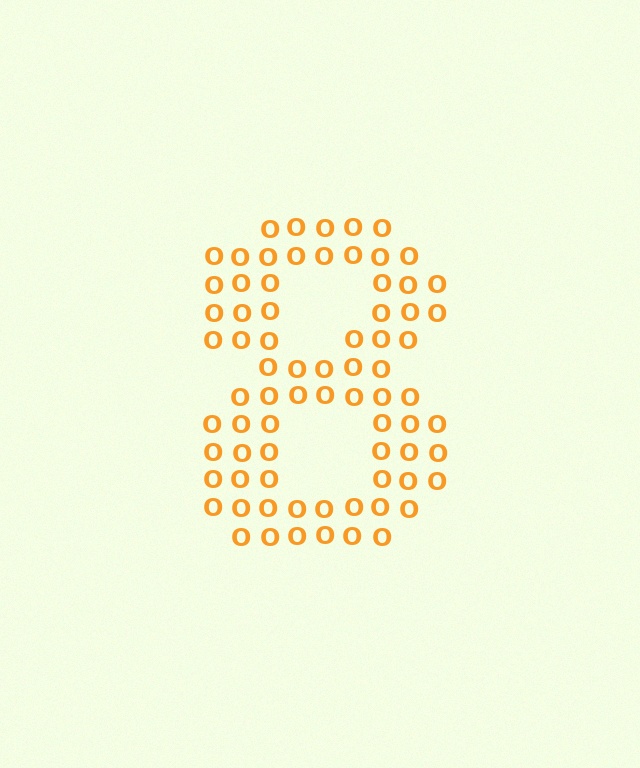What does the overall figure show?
The overall figure shows the digit 8.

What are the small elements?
The small elements are letter O's.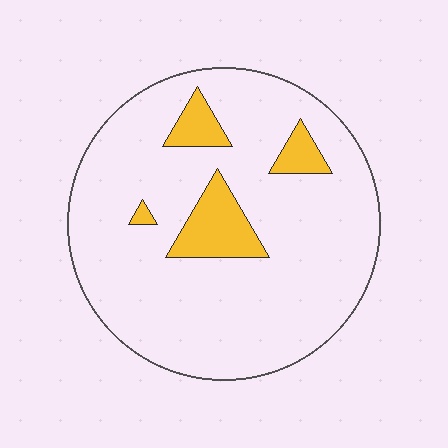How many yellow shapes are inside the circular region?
4.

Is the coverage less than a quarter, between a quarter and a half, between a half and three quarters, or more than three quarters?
Less than a quarter.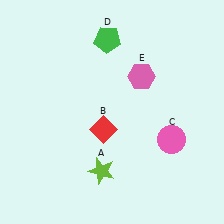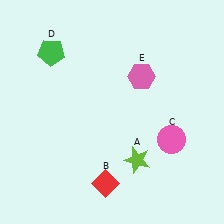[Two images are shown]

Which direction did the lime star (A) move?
The lime star (A) moved right.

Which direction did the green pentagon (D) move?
The green pentagon (D) moved left.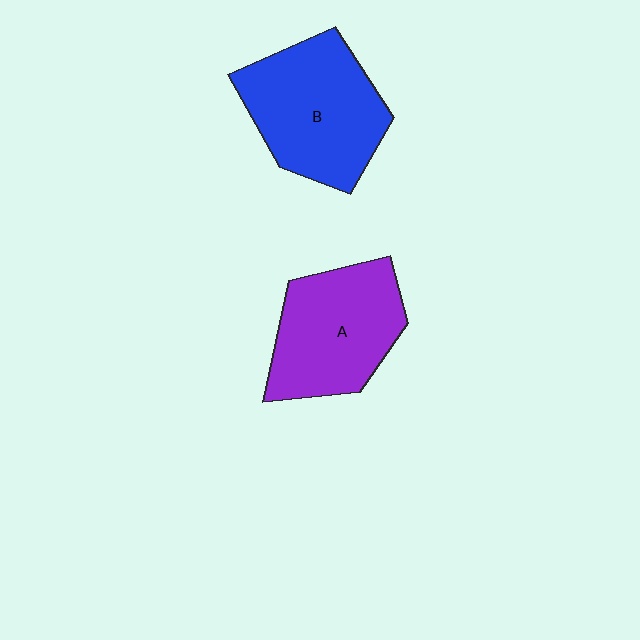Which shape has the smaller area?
Shape A (purple).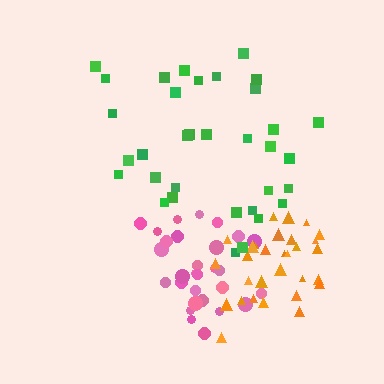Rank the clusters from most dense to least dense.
orange, pink, green.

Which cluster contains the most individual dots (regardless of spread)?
Green (34).